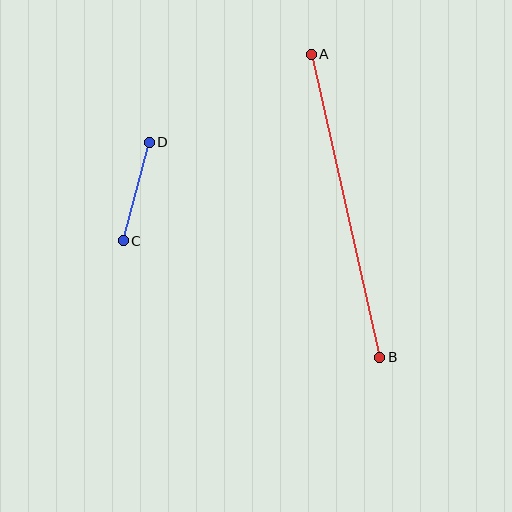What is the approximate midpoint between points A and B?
The midpoint is at approximately (346, 206) pixels.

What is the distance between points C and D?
The distance is approximately 102 pixels.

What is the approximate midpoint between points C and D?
The midpoint is at approximately (136, 192) pixels.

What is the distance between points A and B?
The distance is approximately 311 pixels.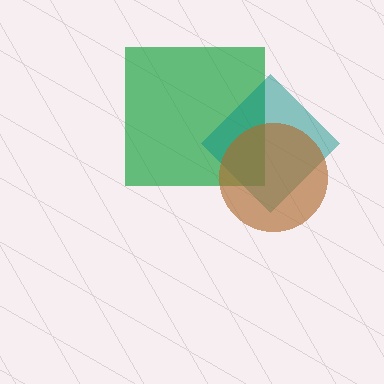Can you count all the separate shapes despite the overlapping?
Yes, there are 3 separate shapes.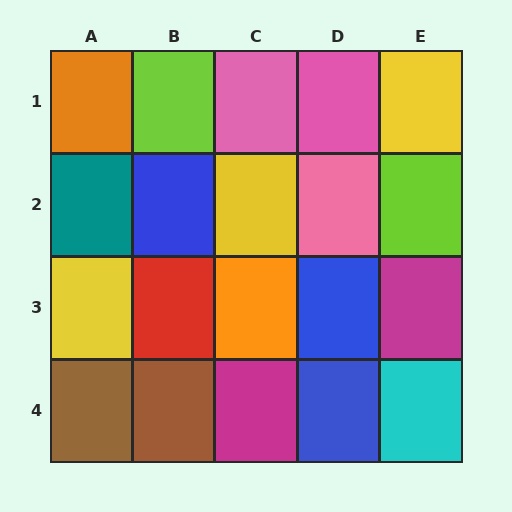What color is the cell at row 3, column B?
Red.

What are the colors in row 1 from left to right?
Orange, lime, pink, pink, yellow.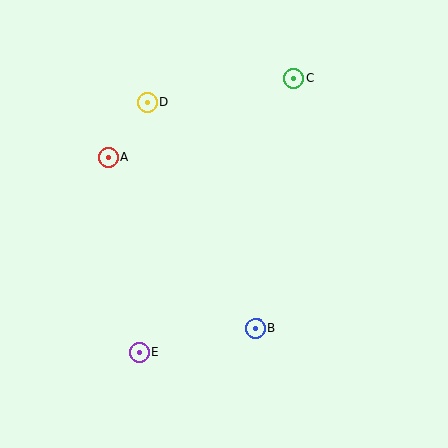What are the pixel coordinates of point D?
Point D is at (147, 102).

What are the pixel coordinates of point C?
Point C is at (293, 79).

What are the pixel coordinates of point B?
Point B is at (256, 329).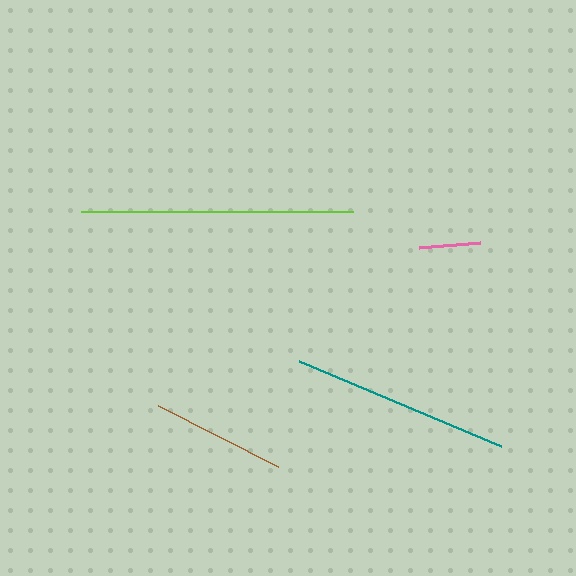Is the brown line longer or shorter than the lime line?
The lime line is longer than the brown line.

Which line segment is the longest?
The lime line is the longest at approximately 272 pixels.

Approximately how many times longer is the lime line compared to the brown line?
The lime line is approximately 2.0 times the length of the brown line.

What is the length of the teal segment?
The teal segment is approximately 218 pixels long.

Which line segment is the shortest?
The pink line is the shortest at approximately 61 pixels.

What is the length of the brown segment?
The brown segment is approximately 135 pixels long.